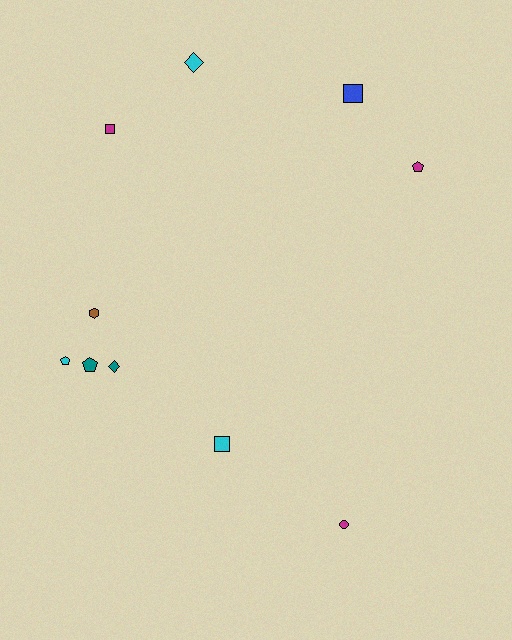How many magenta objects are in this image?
There are 3 magenta objects.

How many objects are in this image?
There are 10 objects.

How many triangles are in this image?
There are no triangles.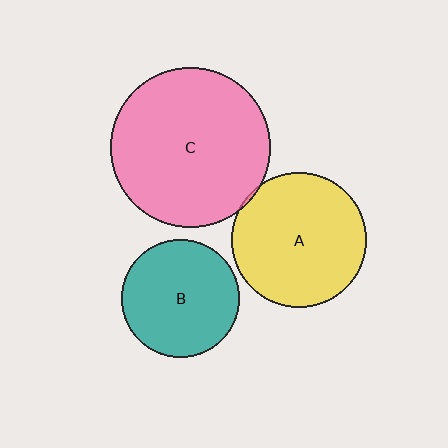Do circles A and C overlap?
Yes.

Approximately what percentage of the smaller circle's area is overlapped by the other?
Approximately 5%.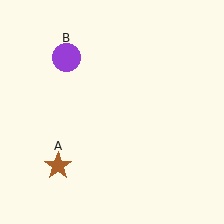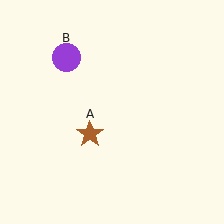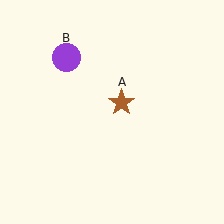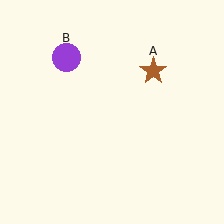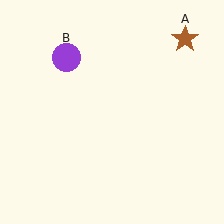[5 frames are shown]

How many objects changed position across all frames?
1 object changed position: brown star (object A).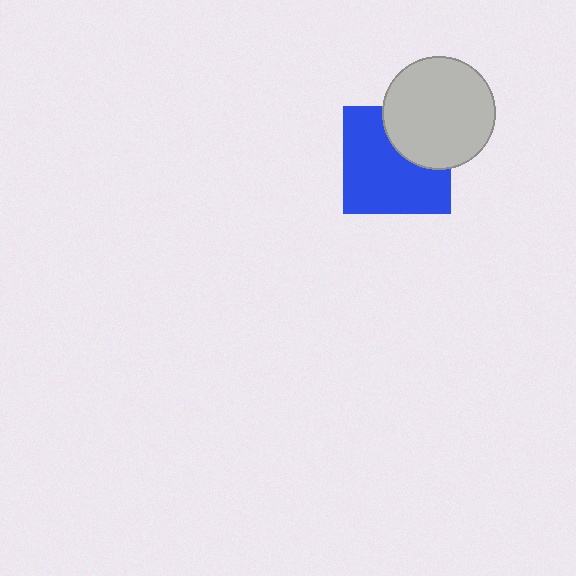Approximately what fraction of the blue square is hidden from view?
Roughly 32% of the blue square is hidden behind the light gray circle.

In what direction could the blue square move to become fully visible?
The blue square could move toward the lower-left. That would shift it out from behind the light gray circle entirely.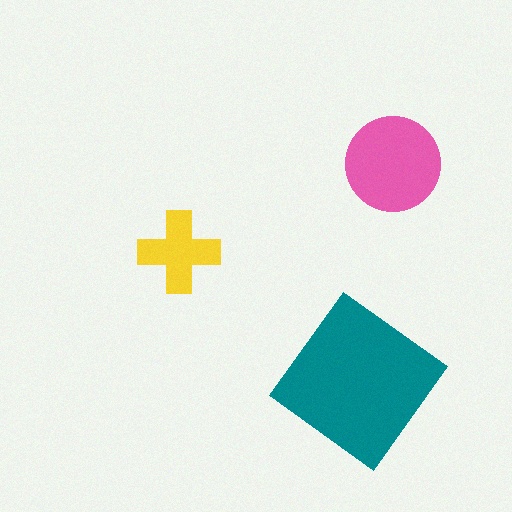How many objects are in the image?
There are 3 objects in the image.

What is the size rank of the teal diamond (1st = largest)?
1st.